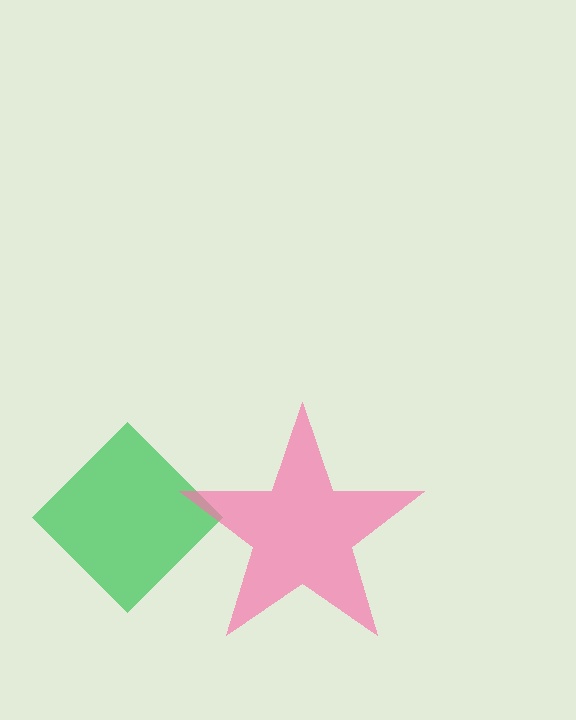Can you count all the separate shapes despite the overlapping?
Yes, there are 2 separate shapes.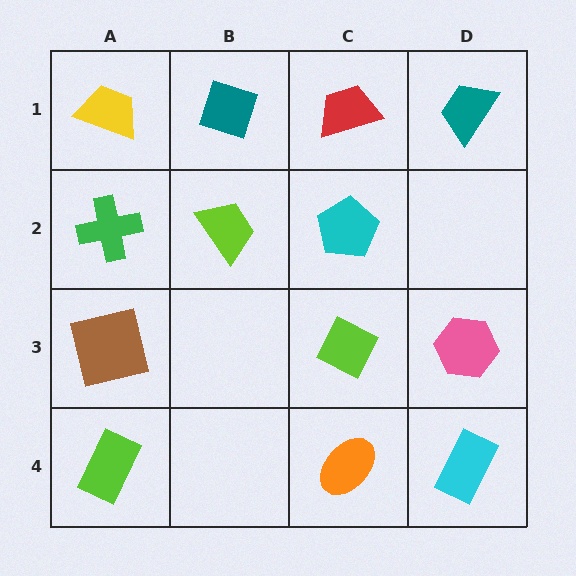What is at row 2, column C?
A cyan pentagon.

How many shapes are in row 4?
3 shapes.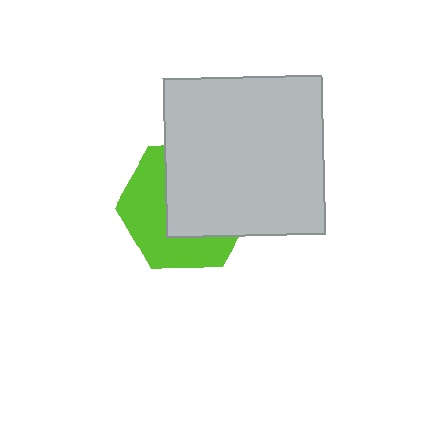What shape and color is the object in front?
The object in front is a light gray square.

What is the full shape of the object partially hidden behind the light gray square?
The partially hidden object is a lime hexagon.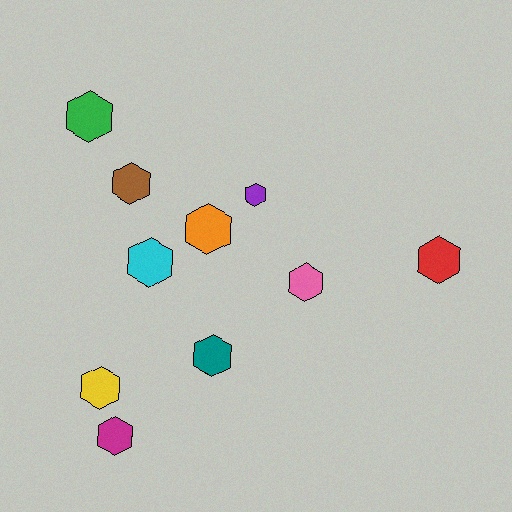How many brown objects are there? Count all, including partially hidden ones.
There is 1 brown object.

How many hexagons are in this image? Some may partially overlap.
There are 10 hexagons.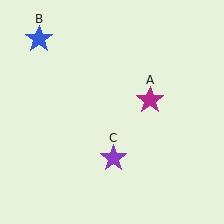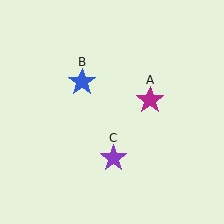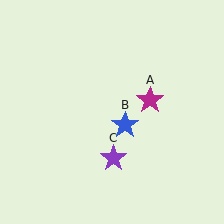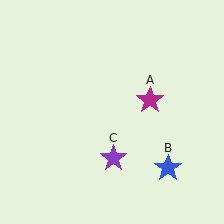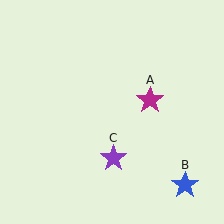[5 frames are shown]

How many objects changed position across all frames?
1 object changed position: blue star (object B).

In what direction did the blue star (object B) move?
The blue star (object B) moved down and to the right.